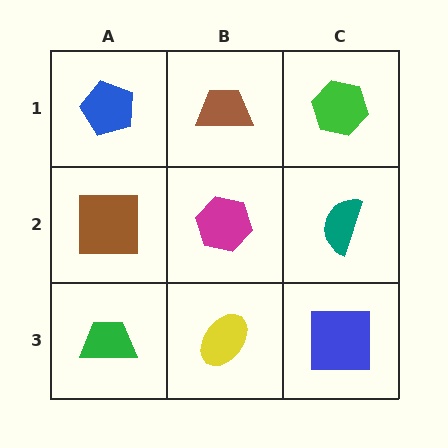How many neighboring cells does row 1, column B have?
3.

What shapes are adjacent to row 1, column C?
A teal semicircle (row 2, column C), a brown trapezoid (row 1, column B).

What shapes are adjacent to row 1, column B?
A magenta hexagon (row 2, column B), a blue pentagon (row 1, column A), a green hexagon (row 1, column C).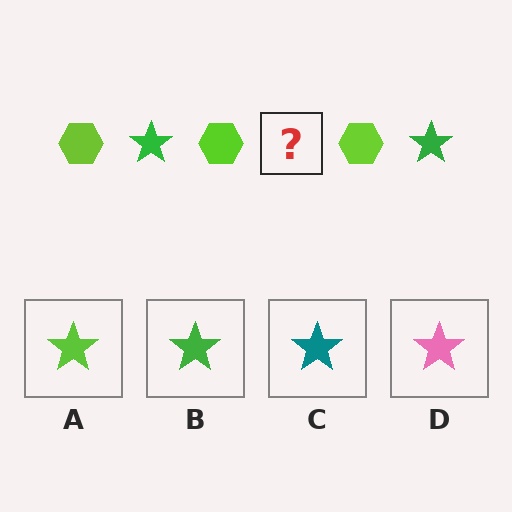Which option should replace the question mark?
Option B.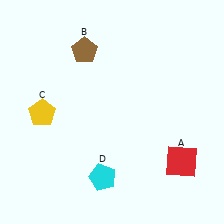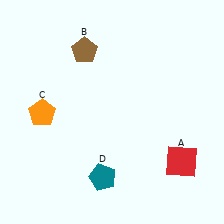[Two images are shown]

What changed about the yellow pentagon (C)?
In Image 1, C is yellow. In Image 2, it changed to orange.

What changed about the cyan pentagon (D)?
In Image 1, D is cyan. In Image 2, it changed to teal.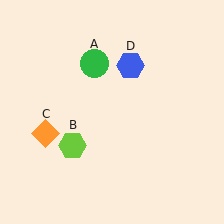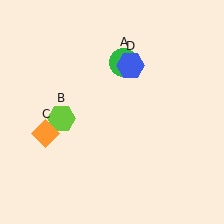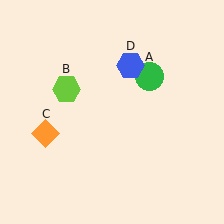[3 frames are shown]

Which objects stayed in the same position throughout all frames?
Orange diamond (object C) and blue hexagon (object D) remained stationary.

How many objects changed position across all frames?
2 objects changed position: green circle (object A), lime hexagon (object B).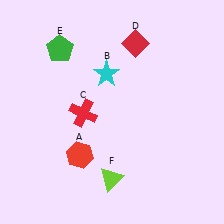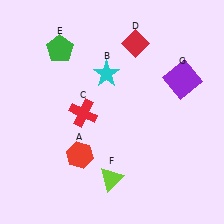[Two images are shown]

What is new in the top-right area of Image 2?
A purple square (G) was added in the top-right area of Image 2.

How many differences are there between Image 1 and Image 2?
There is 1 difference between the two images.